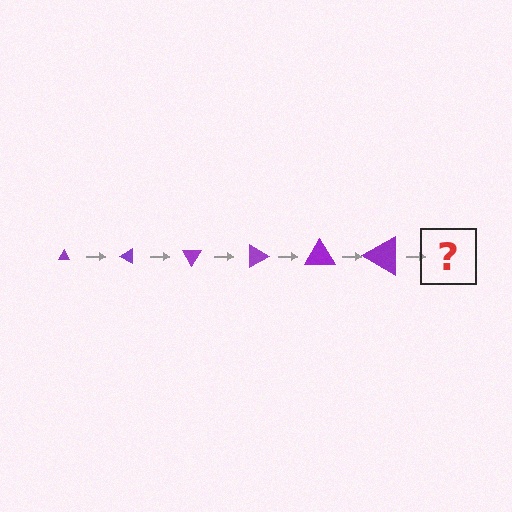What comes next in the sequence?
The next element should be a triangle, larger than the previous one and rotated 180 degrees from the start.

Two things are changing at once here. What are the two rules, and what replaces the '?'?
The two rules are that the triangle grows larger each step and it rotates 30 degrees each step. The '?' should be a triangle, larger than the previous one and rotated 180 degrees from the start.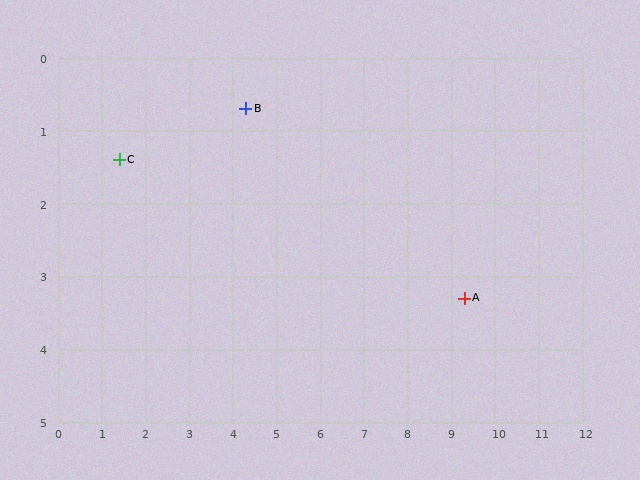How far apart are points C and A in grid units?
Points C and A are about 8.1 grid units apart.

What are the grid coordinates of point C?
Point C is at approximately (1.4, 1.4).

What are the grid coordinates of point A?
Point A is at approximately (9.3, 3.3).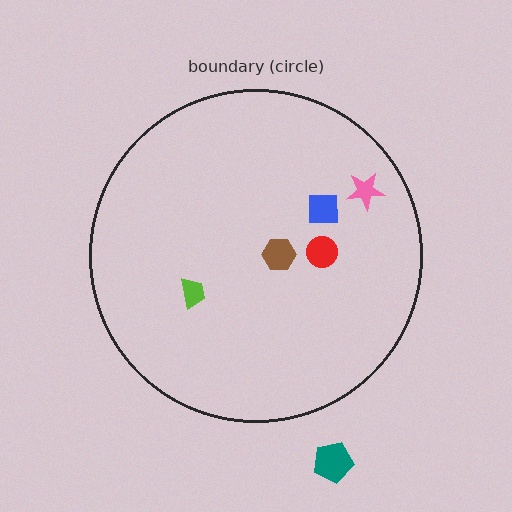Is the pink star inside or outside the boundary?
Inside.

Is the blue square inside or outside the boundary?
Inside.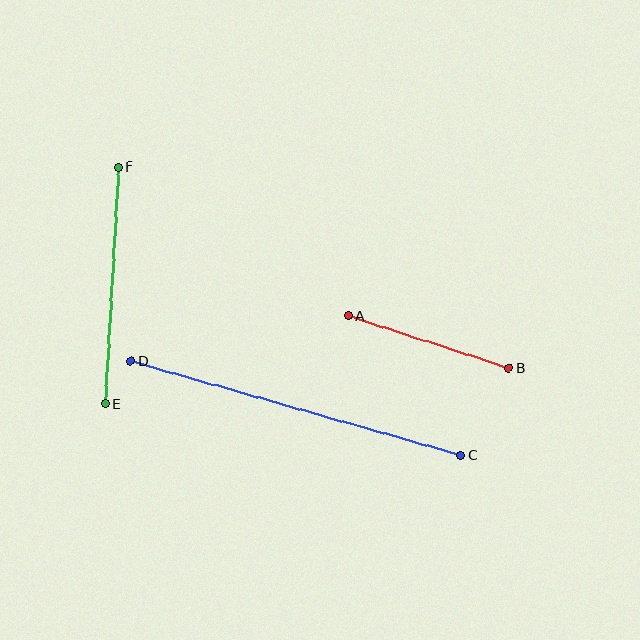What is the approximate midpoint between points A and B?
The midpoint is at approximately (429, 342) pixels.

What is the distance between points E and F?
The distance is approximately 237 pixels.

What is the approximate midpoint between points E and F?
The midpoint is at approximately (112, 286) pixels.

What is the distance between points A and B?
The distance is approximately 169 pixels.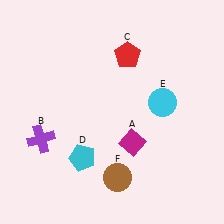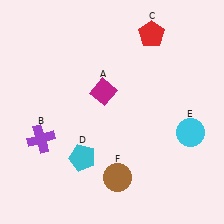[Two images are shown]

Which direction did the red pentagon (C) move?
The red pentagon (C) moved right.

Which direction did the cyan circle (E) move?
The cyan circle (E) moved down.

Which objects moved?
The objects that moved are: the magenta diamond (A), the red pentagon (C), the cyan circle (E).